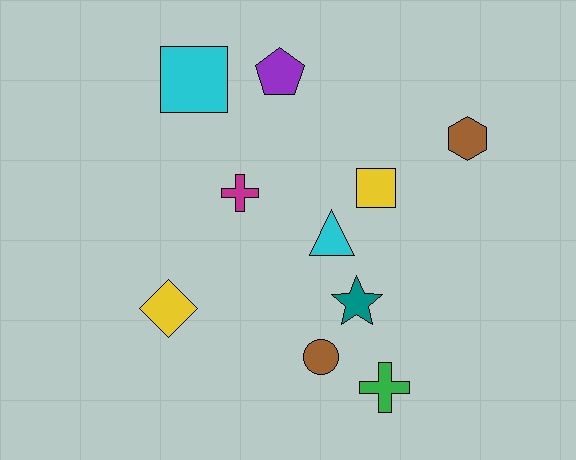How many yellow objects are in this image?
There are 2 yellow objects.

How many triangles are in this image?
There is 1 triangle.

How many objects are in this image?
There are 10 objects.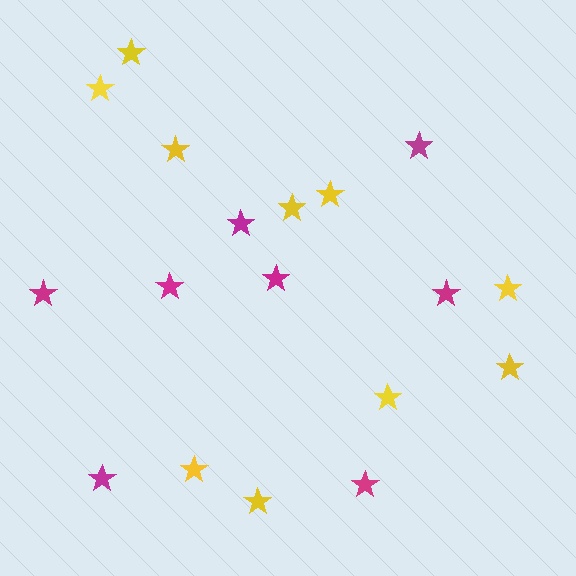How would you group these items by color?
There are 2 groups: one group of yellow stars (10) and one group of magenta stars (8).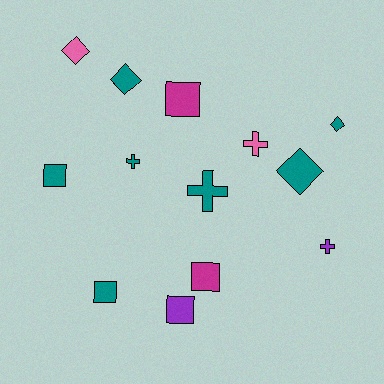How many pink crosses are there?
There is 1 pink cross.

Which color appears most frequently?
Teal, with 7 objects.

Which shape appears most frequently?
Square, with 5 objects.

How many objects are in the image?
There are 13 objects.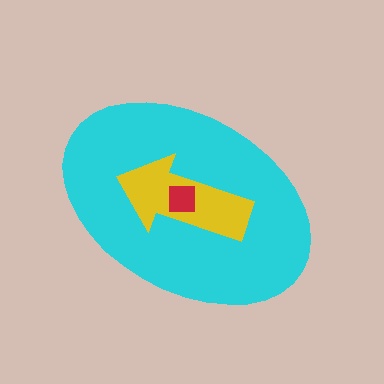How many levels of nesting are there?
3.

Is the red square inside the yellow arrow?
Yes.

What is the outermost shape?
The cyan ellipse.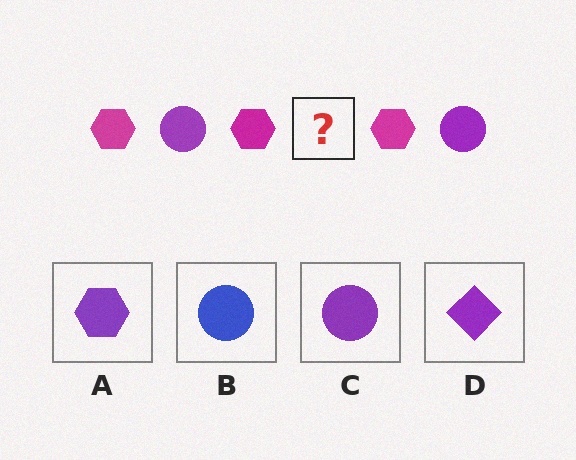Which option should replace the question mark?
Option C.